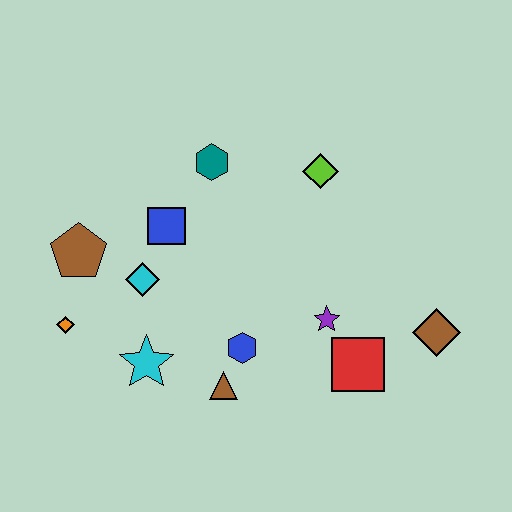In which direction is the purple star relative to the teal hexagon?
The purple star is below the teal hexagon.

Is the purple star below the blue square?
Yes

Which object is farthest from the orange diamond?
The brown diamond is farthest from the orange diamond.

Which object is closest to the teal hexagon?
The blue square is closest to the teal hexagon.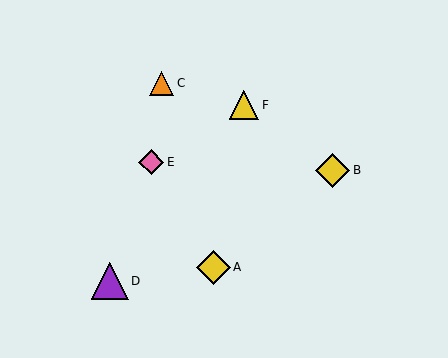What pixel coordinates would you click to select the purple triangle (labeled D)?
Click at (110, 281) to select the purple triangle D.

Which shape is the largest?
The purple triangle (labeled D) is the largest.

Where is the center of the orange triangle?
The center of the orange triangle is at (162, 83).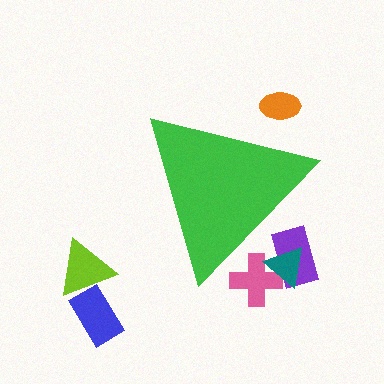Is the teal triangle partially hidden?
Yes, the teal triangle is partially hidden behind the green triangle.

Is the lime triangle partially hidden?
No, the lime triangle is fully visible.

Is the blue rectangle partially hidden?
No, the blue rectangle is fully visible.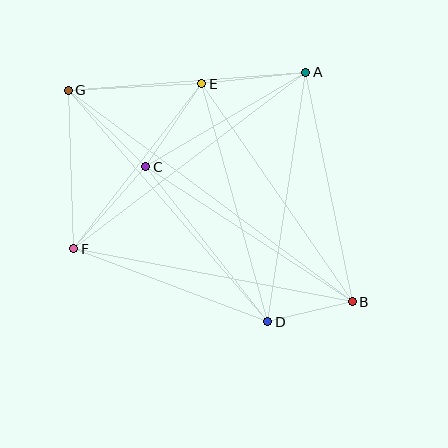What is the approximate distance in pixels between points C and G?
The distance between C and G is approximately 109 pixels.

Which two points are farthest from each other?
Points B and G are farthest from each other.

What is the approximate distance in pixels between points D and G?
The distance between D and G is approximately 306 pixels.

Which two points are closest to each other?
Points B and D are closest to each other.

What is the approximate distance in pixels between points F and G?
The distance between F and G is approximately 159 pixels.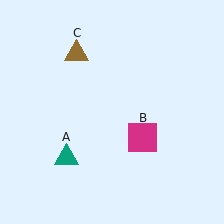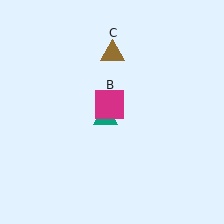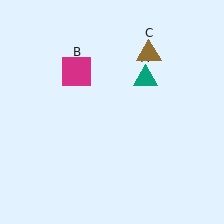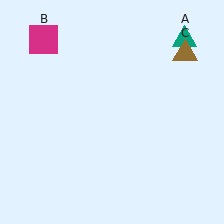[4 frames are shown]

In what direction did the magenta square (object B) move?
The magenta square (object B) moved up and to the left.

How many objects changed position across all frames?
3 objects changed position: teal triangle (object A), magenta square (object B), brown triangle (object C).